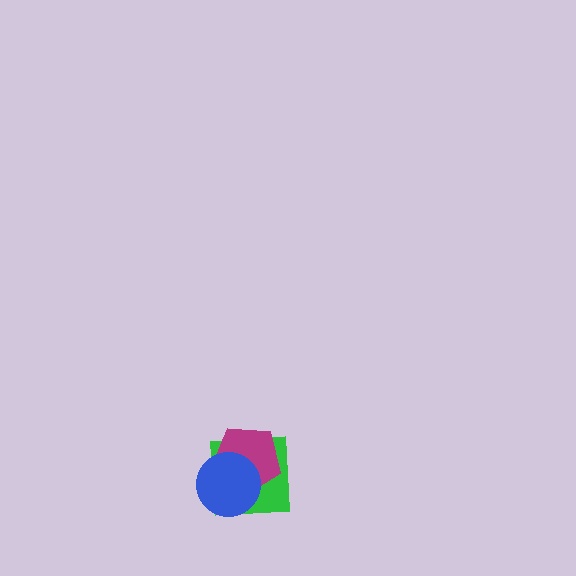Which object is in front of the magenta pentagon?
The blue circle is in front of the magenta pentagon.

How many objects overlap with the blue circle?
2 objects overlap with the blue circle.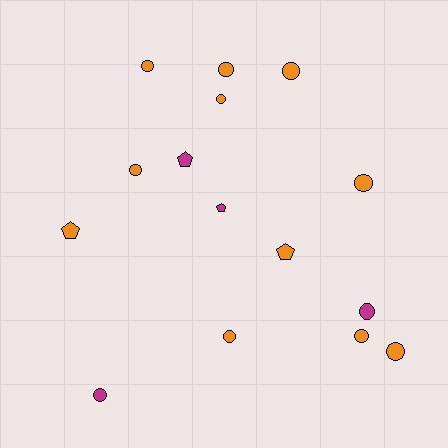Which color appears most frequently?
Orange, with 11 objects.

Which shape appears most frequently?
Circle, with 11 objects.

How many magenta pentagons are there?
There are 2 magenta pentagons.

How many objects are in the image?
There are 15 objects.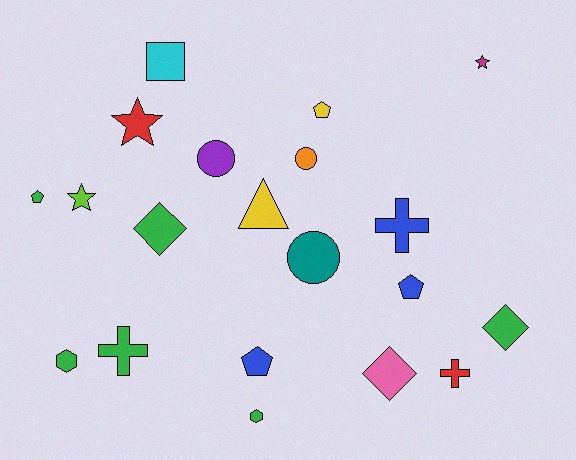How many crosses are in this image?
There are 3 crosses.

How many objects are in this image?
There are 20 objects.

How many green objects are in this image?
There are 6 green objects.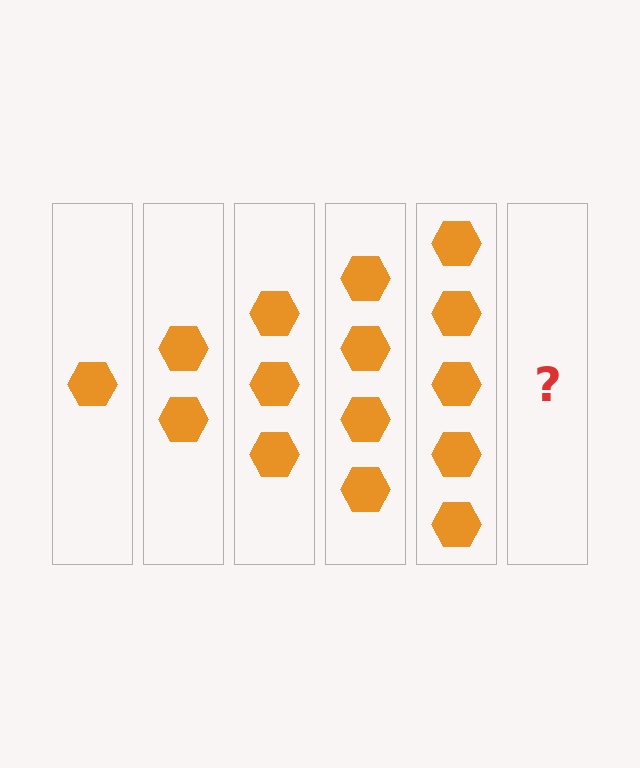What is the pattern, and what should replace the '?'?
The pattern is that each step adds one more hexagon. The '?' should be 6 hexagons.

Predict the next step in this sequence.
The next step is 6 hexagons.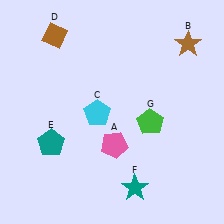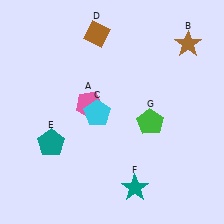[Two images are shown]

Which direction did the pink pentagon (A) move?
The pink pentagon (A) moved up.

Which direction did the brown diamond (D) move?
The brown diamond (D) moved right.